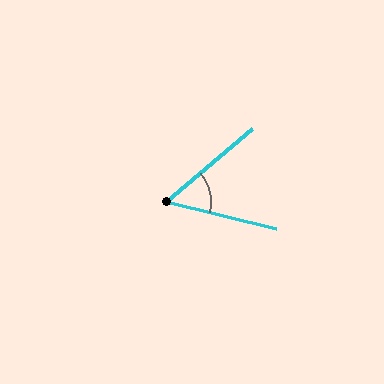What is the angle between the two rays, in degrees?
Approximately 54 degrees.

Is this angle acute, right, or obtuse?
It is acute.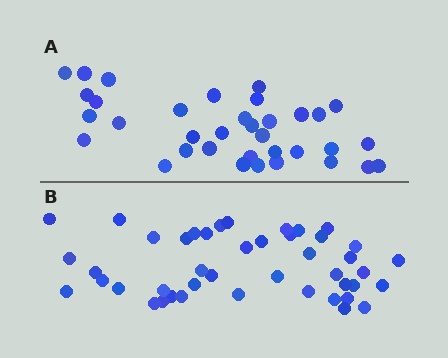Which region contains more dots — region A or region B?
Region B (the bottom region) has more dots.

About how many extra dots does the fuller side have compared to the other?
Region B has roughly 8 or so more dots than region A.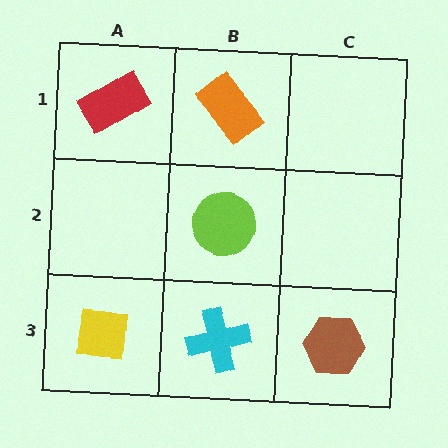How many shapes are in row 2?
1 shape.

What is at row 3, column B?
A cyan cross.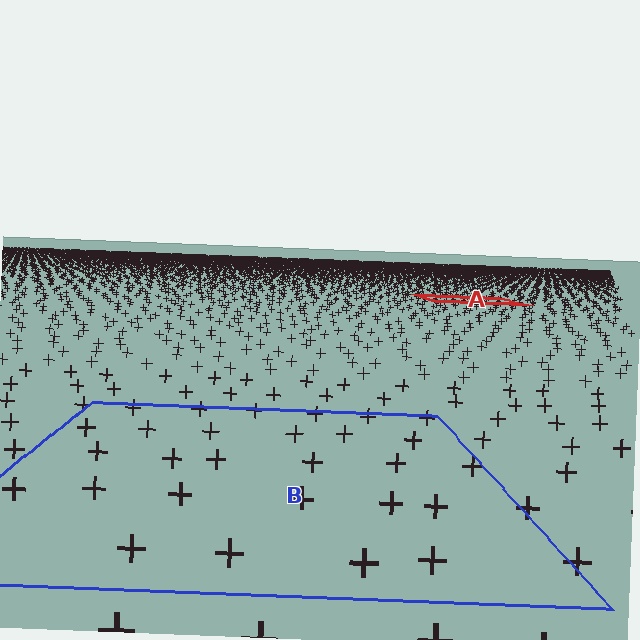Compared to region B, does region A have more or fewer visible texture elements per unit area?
Region A has more texture elements per unit area — they are packed more densely because it is farther away.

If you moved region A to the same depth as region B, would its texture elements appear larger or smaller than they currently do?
They would appear larger. At a closer depth, the same texture elements are projected at a bigger on-screen size.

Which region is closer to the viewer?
Region B is closer. The texture elements there are larger and more spread out.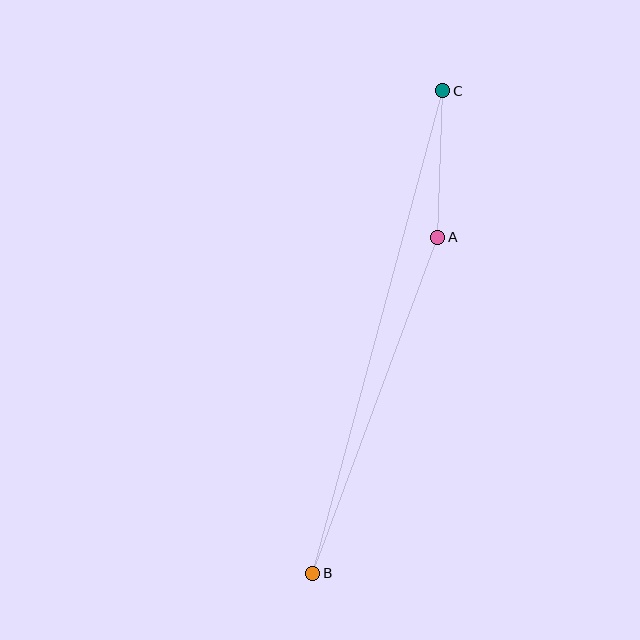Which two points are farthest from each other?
Points B and C are farthest from each other.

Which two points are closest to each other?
Points A and C are closest to each other.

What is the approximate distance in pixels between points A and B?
The distance between A and B is approximately 358 pixels.